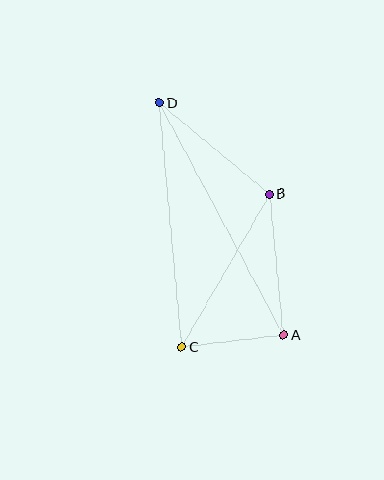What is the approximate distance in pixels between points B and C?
The distance between B and C is approximately 176 pixels.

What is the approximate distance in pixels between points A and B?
The distance between A and B is approximately 142 pixels.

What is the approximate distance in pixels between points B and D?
The distance between B and D is approximately 143 pixels.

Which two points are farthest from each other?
Points A and D are farthest from each other.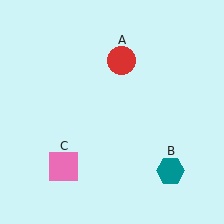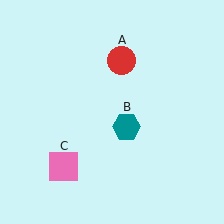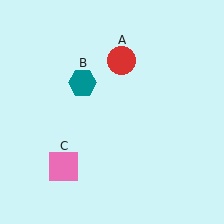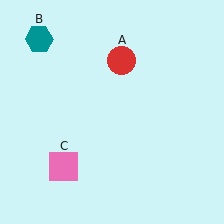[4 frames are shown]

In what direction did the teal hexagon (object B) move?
The teal hexagon (object B) moved up and to the left.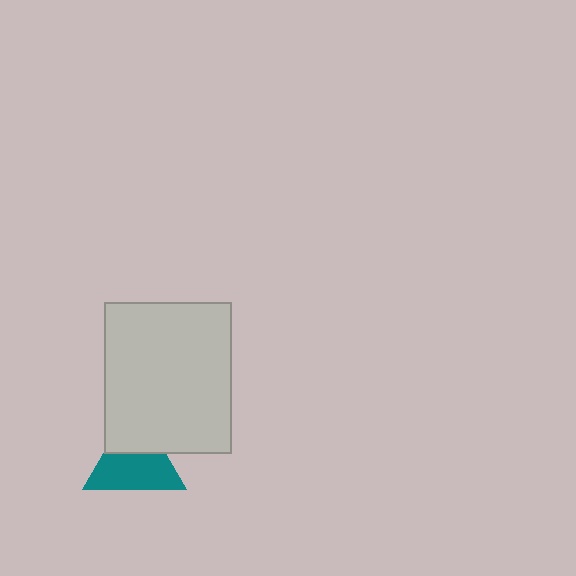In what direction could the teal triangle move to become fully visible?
The teal triangle could move down. That would shift it out from behind the light gray rectangle entirely.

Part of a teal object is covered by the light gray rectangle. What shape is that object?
It is a triangle.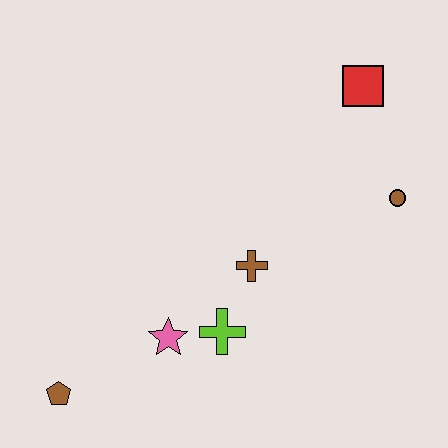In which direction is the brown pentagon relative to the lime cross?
The brown pentagon is to the left of the lime cross.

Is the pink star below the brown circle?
Yes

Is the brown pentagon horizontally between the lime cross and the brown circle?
No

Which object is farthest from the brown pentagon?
The red square is farthest from the brown pentagon.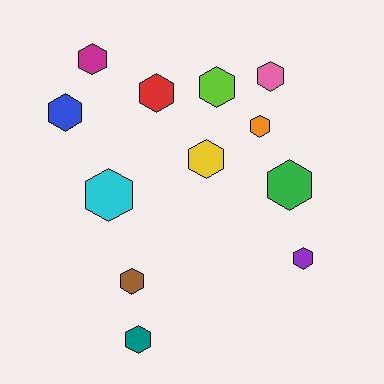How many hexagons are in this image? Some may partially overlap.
There are 12 hexagons.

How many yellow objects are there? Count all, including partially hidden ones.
There is 1 yellow object.